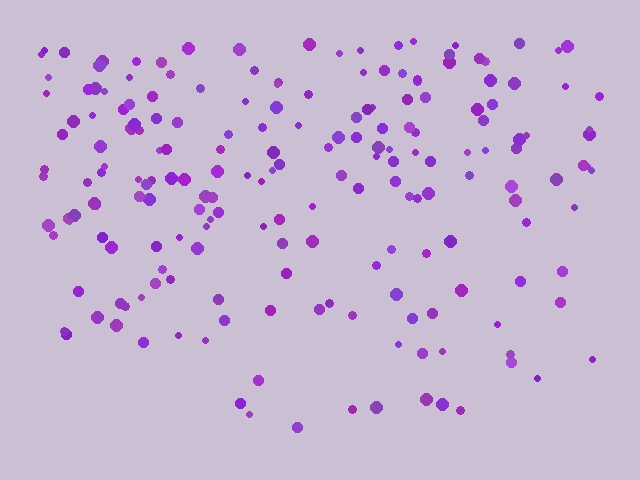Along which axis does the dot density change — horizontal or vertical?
Vertical.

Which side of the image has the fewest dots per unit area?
The bottom.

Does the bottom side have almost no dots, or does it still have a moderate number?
Still a moderate number, just noticeably fewer than the top.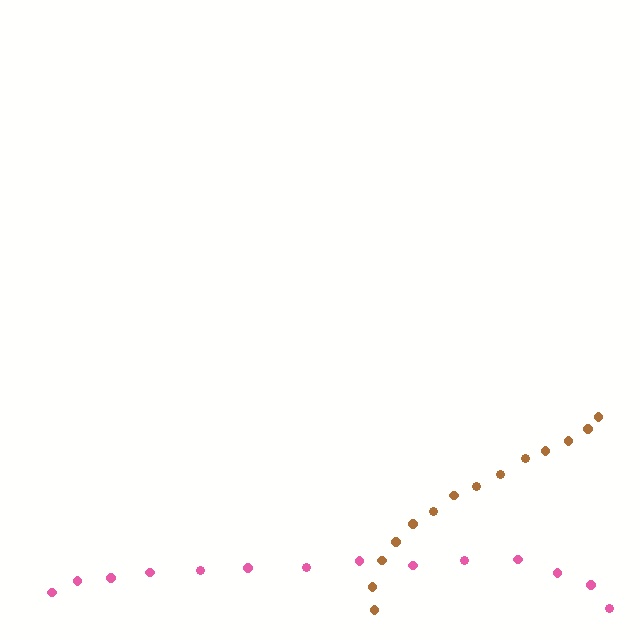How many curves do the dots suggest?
There are 2 distinct paths.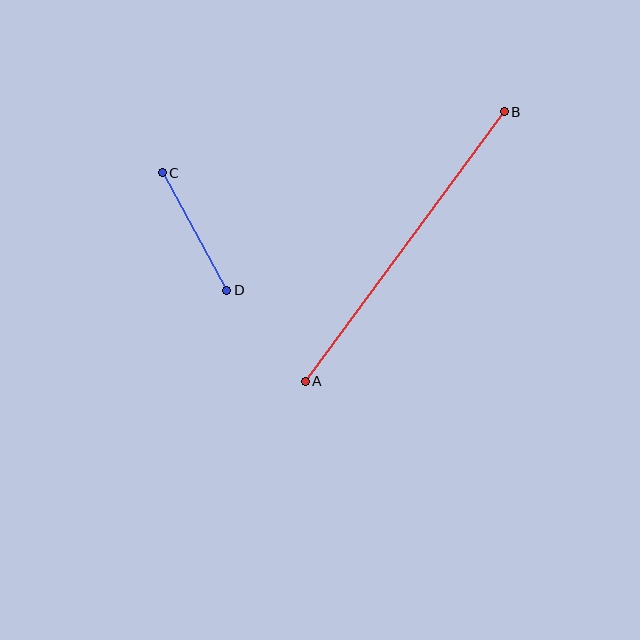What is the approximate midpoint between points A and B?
The midpoint is at approximately (405, 247) pixels.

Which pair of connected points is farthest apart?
Points A and B are farthest apart.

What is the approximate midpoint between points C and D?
The midpoint is at approximately (195, 232) pixels.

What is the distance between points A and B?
The distance is approximately 335 pixels.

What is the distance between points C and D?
The distance is approximately 134 pixels.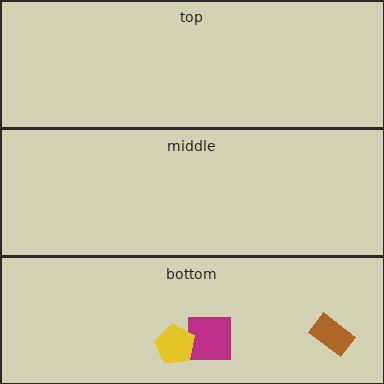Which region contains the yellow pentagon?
The bottom region.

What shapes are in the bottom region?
The magenta square, the brown rectangle, the yellow pentagon.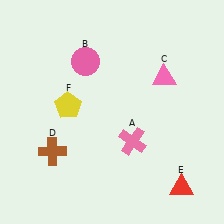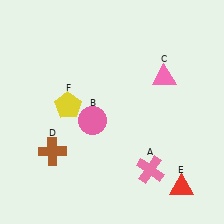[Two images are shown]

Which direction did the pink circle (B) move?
The pink circle (B) moved down.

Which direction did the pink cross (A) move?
The pink cross (A) moved down.